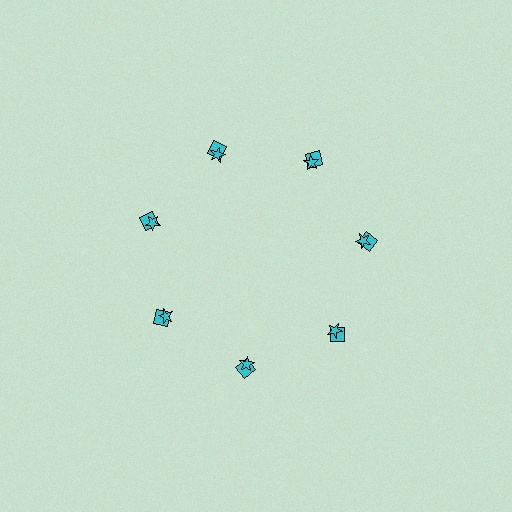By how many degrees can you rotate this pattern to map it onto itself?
The pattern maps onto itself every 51 degrees of rotation.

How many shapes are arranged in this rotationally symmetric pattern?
There are 14 shapes, arranged in 7 groups of 2.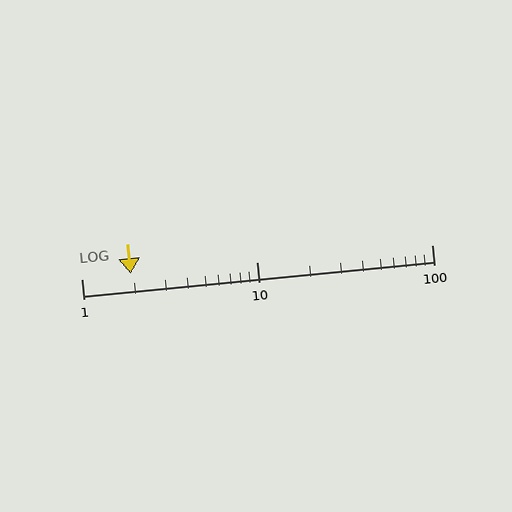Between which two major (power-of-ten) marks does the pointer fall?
The pointer is between 1 and 10.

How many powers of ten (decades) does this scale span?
The scale spans 2 decades, from 1 to 100.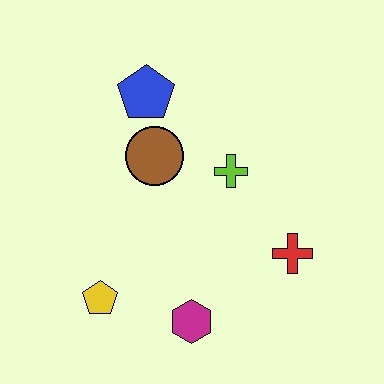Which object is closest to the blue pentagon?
The brown circle is closest to the blue pentagon.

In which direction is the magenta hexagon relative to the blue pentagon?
The magenta hexagon is below the blue pentagon.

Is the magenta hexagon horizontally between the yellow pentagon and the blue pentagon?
No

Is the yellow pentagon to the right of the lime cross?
No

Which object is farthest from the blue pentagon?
The magenta hexagon is farthest from the blue pentagon.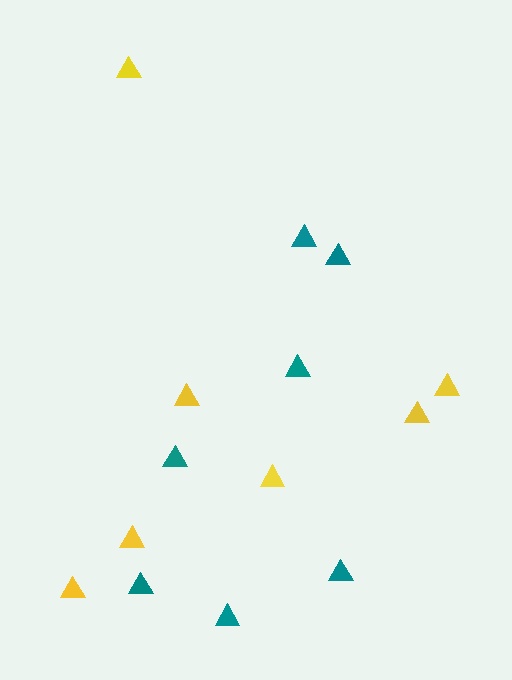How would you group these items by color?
There are 2 groups: one group of teal triangles (7) and one group of yellow triangles (7).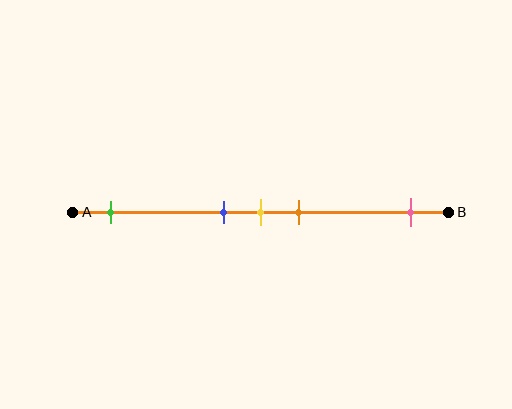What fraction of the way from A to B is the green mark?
The green mark is approximately 10% (0.1) of the way from A to B.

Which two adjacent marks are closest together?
The blue and yellow marks are the closest adjacent pair.